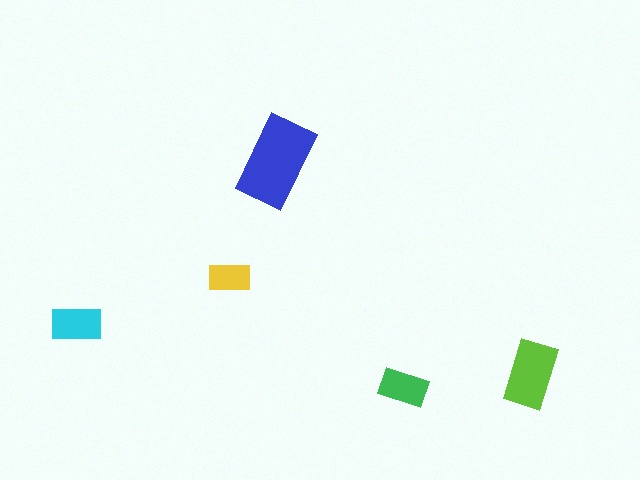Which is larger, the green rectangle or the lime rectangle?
The lime one.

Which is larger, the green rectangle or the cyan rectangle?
The cyan one.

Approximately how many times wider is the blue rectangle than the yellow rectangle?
About 2 times wider.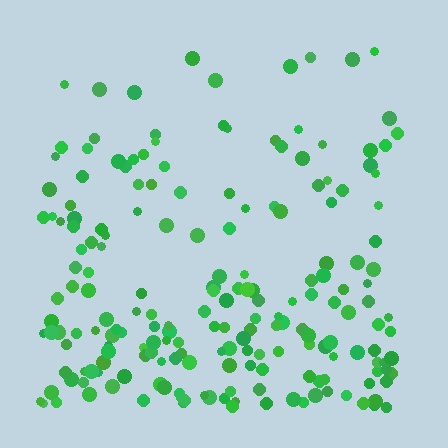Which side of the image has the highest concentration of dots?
The bottom.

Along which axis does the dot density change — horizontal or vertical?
Vertical.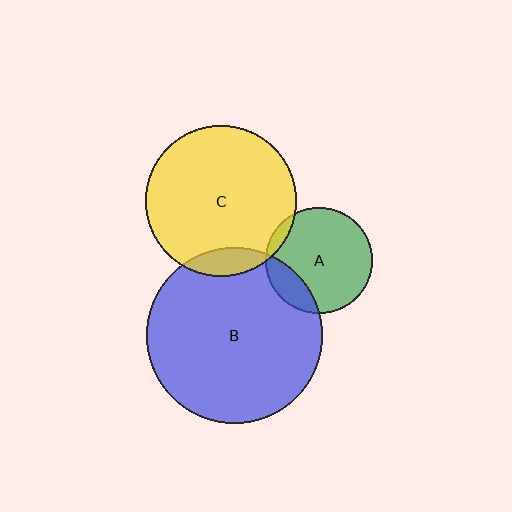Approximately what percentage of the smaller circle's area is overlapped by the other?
Approximately 5%.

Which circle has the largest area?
Circle B (blue).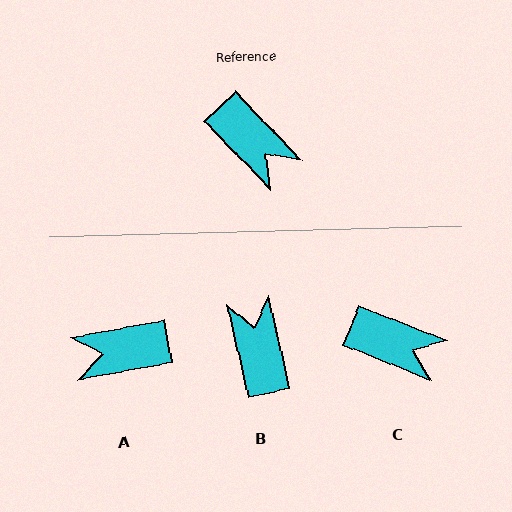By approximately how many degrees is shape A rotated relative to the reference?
Approximately 124 degrees clockwise.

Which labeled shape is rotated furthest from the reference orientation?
B, about 149 degrees away.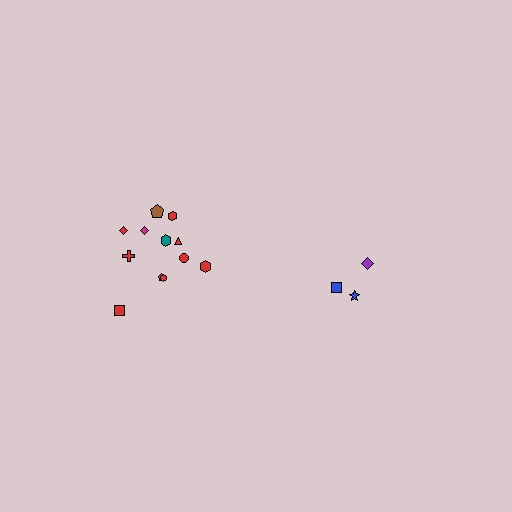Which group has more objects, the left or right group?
The left group.